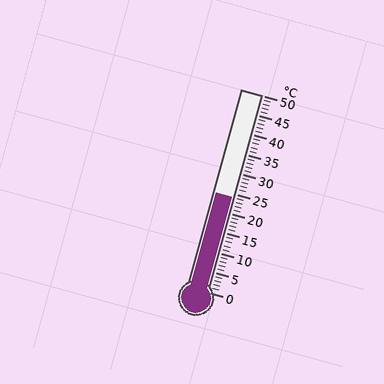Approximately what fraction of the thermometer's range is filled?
The thermometer is filled to approximately 50% of its range.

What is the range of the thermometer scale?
The thermometer scale ranges from 0°C to 50°C.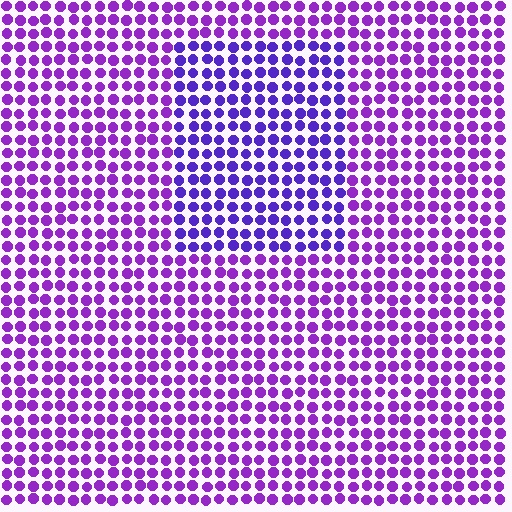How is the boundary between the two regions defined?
The boundary is defined purely by a slight shift in hue (about 25 degrees). Spacing, size, and orientation are identical on both sides.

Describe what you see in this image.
The image is filled with small purple elements in a uniform arrangement. A rectangle-shaped region is visible where the elements are tinted to a slightly different hue, forming a subtle color boundary.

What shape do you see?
I see a rectangle.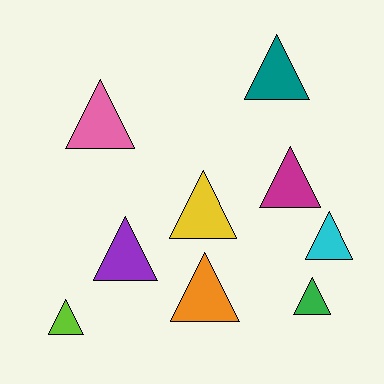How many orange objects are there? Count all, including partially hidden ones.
There is 1 orange object.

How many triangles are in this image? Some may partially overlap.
There are 9 triangles.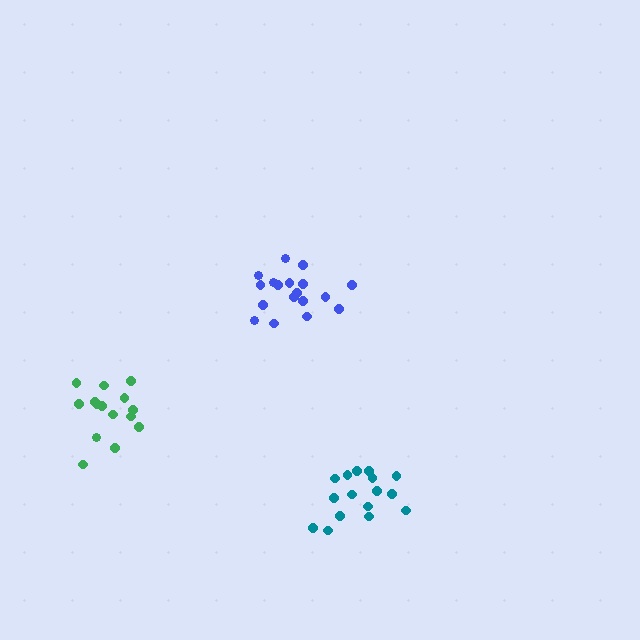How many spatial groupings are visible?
There are 3 spatial groupings.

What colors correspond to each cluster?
The clusters are colored: teal, green, blue.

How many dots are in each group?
Group 1: 16 dots, Group 2: 15 dots, Group 3: 18 dots (49 total).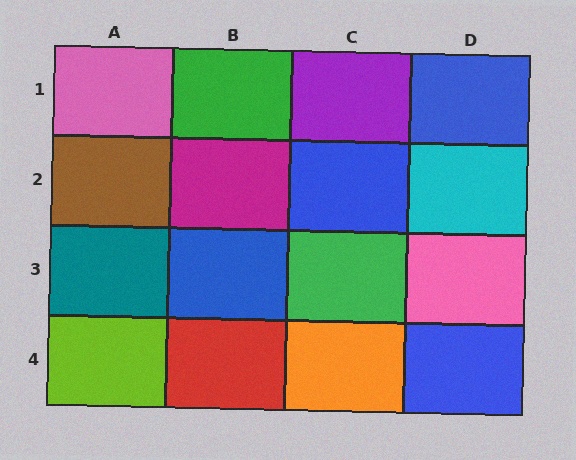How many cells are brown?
1 cell is brown.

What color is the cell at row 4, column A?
Lime.